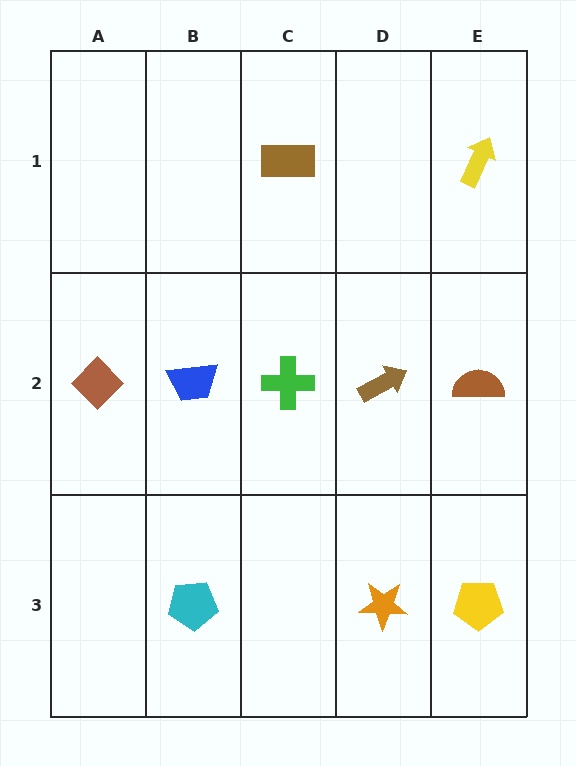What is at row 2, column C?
A green cross.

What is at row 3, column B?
A cyan pentagon.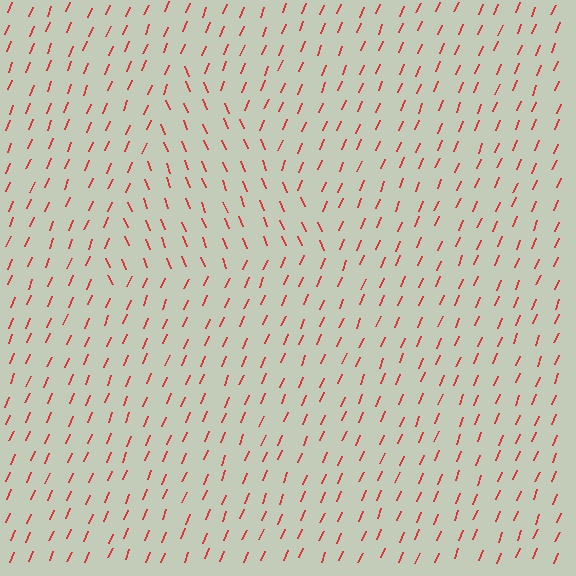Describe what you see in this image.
The image is filled with small red line segments. A triangle region in the image has lines oriented differently from the surrounding lines, creating a visible texture boundary.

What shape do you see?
I see a triangle.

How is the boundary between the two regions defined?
The boundary is defined purely by a change in line orientation (approximately 45 degrees difference). All lines are the same color and thickness.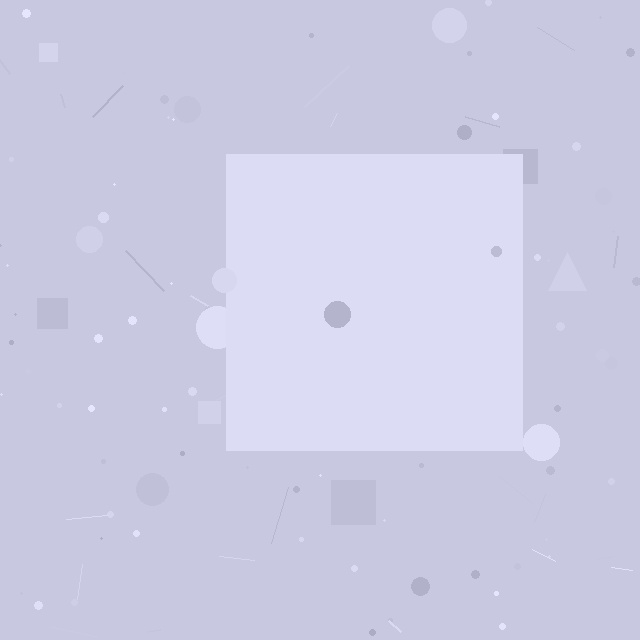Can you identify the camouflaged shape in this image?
The camouflaged shape is a square.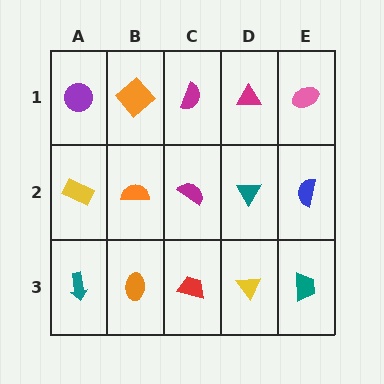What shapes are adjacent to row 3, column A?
A yellow rectangle (row 2, column A), an orange ellipse (row 3, column B).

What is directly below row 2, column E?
A teal trapezoid.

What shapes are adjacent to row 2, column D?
A magenta triangle (row 1, column D), a yellow triangle (row 3, column D), a magenta semicircle (row 2, column C), a blue semicircle (row 2, column E).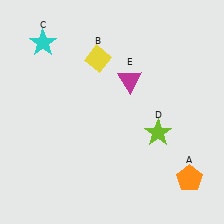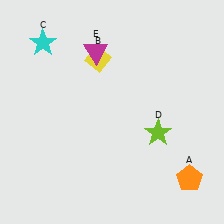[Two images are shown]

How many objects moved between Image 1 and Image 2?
1 object moved between the two images.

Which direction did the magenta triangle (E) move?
The magenta triangle (E) moved left.